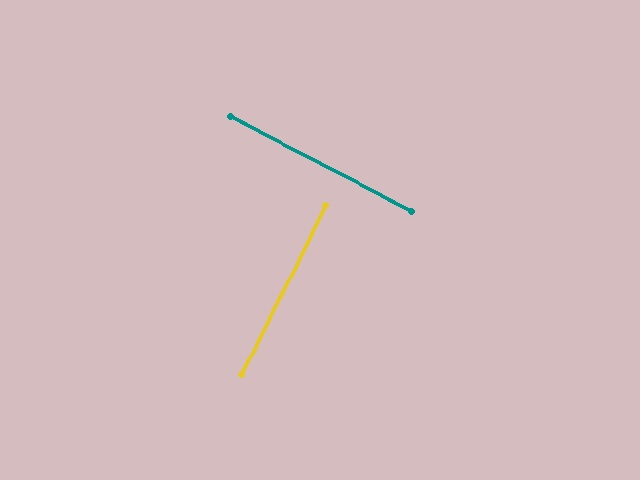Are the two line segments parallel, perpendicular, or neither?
Perpendicular — they meet at approximately 89°.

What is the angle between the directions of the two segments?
Approximately 89 degrees.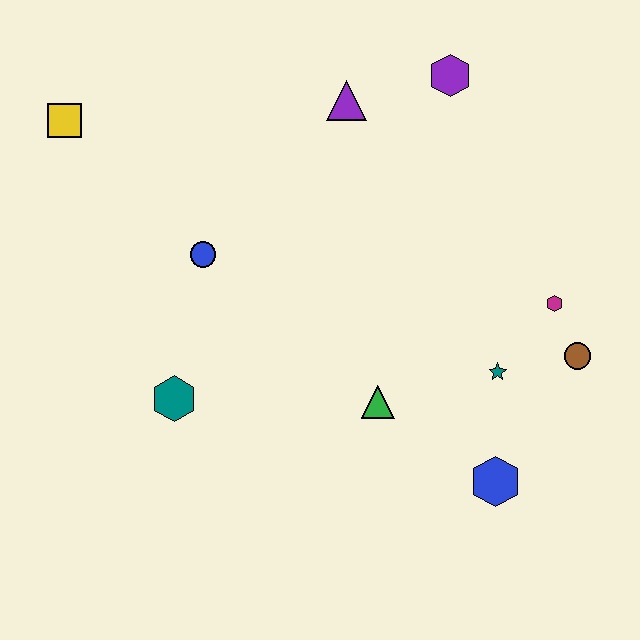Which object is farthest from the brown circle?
The yellow square is farthest from the brown circle.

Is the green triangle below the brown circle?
Yes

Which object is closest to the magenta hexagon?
The brown circle is closest to the magenta hexagon.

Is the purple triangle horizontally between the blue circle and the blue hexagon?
Yes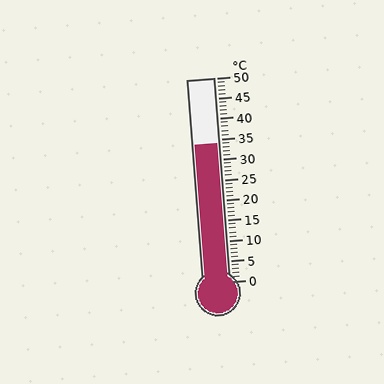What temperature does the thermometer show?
The thermometer shows approximately 34°C.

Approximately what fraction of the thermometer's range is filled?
The thermometer is filled to approximately 70% of its range.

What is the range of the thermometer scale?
The thermometer scale ranges from 0°C to 50°C.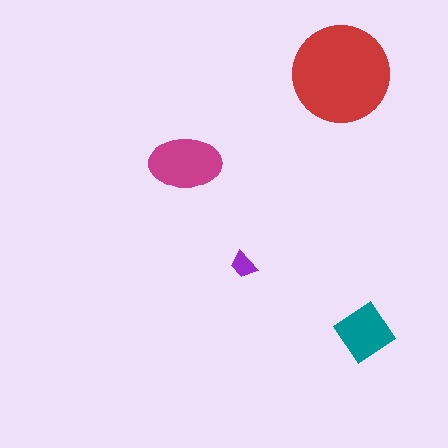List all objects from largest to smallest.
The red circle, the magenta ellipse, the teal diamond, the purple trapezoid.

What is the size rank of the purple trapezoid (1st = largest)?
4th.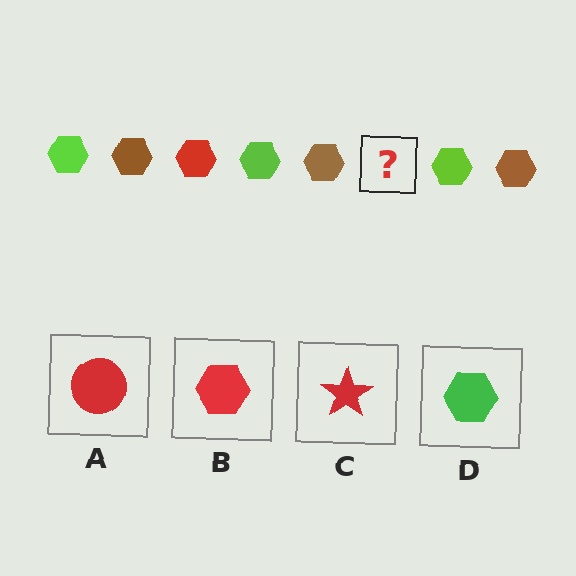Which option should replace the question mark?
Option B.